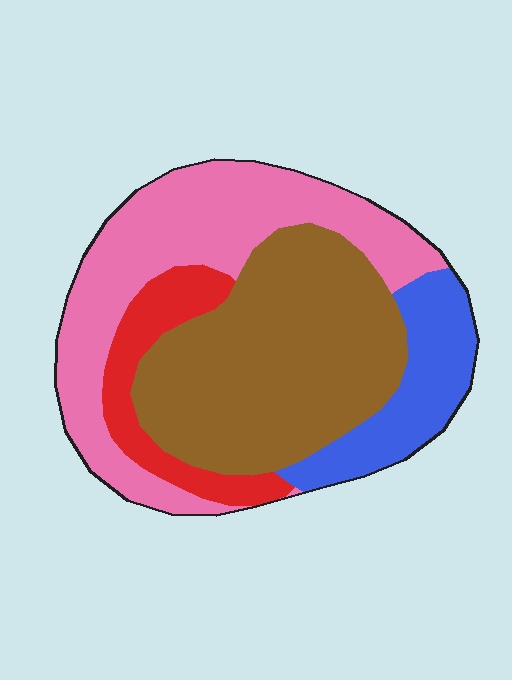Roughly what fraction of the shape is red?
Red takes up about one eighth (1/8) of the shape.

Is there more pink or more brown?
Brown.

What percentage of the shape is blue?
Blue covers 14% of the shape.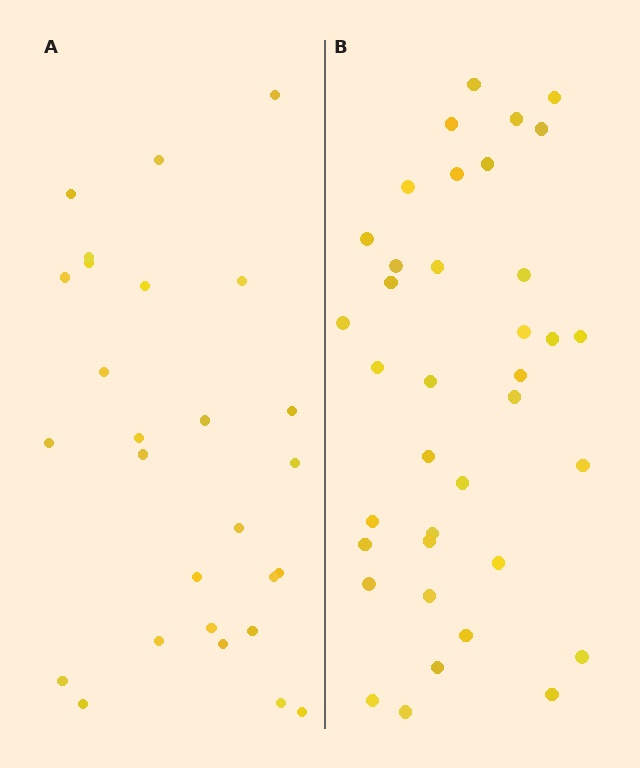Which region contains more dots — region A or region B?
Region B (the right region) has more dots.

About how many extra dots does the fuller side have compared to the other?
Region B has roughly 10 or so more dots than region A.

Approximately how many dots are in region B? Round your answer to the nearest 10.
About 40 dots. (The exact count is 37, which rounds to 40.)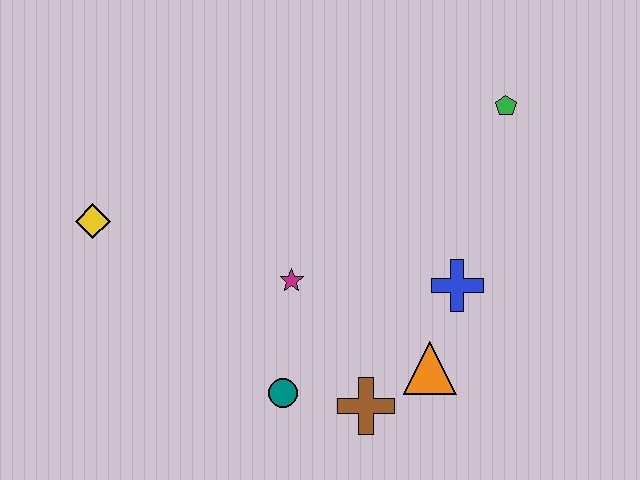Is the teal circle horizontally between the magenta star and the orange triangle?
No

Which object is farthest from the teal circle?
The green pentagon is farthest from the teal circle.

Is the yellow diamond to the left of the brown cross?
Yes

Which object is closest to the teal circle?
The brown cross is closest to the teal circle.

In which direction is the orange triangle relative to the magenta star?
The orange triangle is to the right of the magenta star.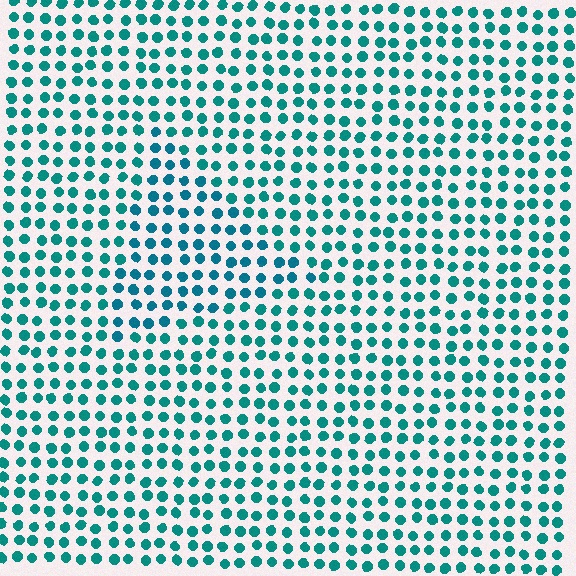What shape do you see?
I see a triangle.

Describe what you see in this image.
The image is filled with small teal elements in a uniform arrangement. A triangle-shaped region is visible where the elements are tinted to a slightly different hue, forming a subtle color boundary.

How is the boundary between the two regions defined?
The boundary is defined purely by a slight shift in hue (about 16 degrees). Spacing, size, and orientation are identical on both sides.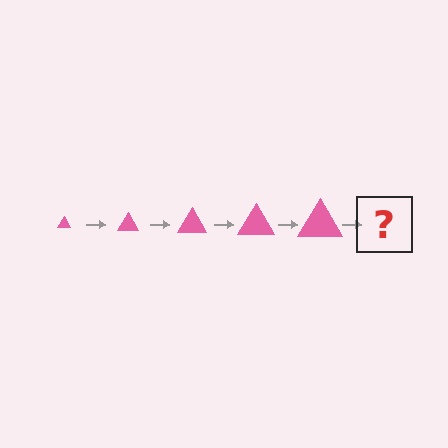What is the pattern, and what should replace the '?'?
The pattern is that the triangle gets progressively larger each step. The '?' should be a pink triangle, larger than the previous one.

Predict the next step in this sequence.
The next step is a pink triangle, larger than the previous one.